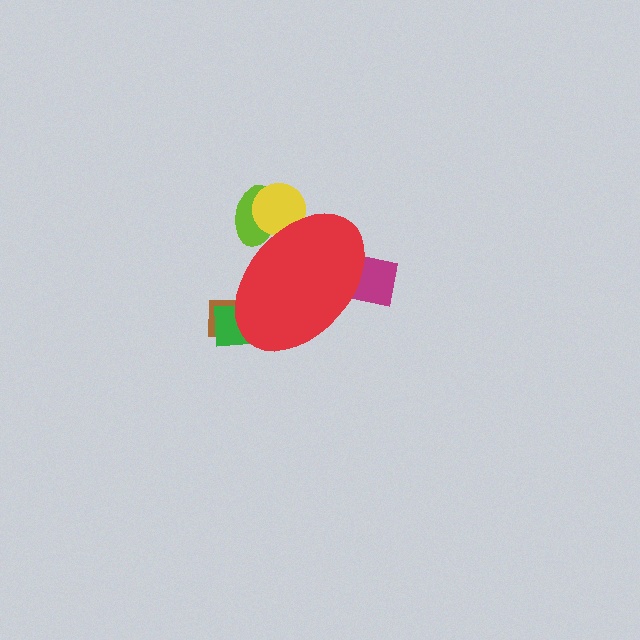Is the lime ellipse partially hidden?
Yes, the lime ellipse is partially hidden behind the red ellipse.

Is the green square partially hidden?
Yes, the green square is partially hidden behind the red ellipse.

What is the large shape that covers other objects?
A red ellipse.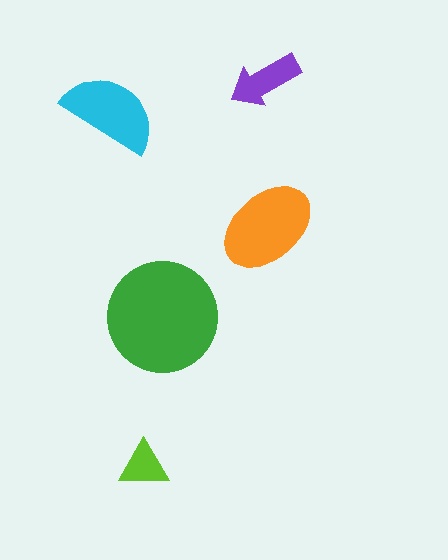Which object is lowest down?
The lime triangle is bottommost.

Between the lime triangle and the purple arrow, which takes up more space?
The purple arrow.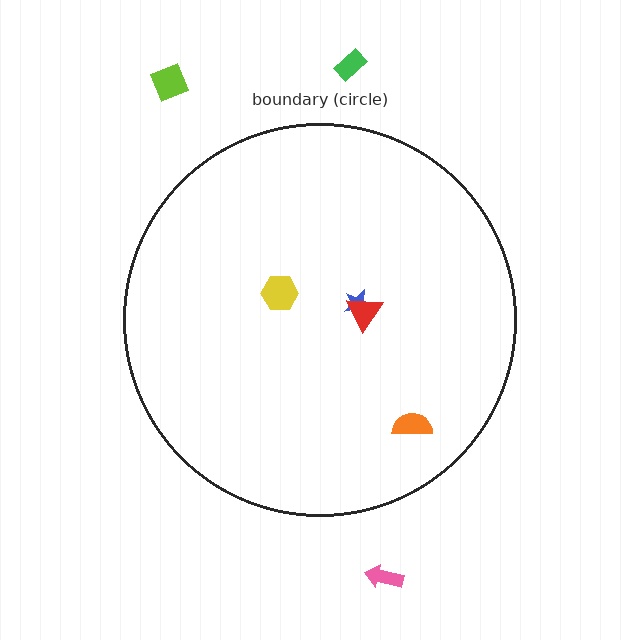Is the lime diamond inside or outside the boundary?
Outside.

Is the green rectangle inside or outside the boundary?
Outside.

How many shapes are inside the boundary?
4 inside, 3 outside.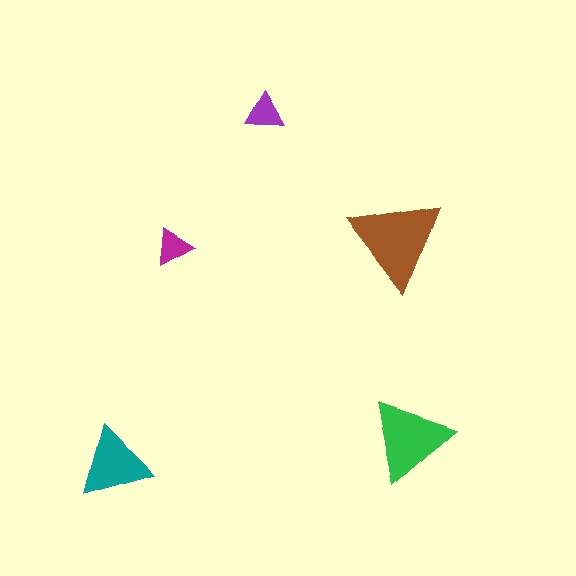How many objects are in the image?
There are 5 objects in the image.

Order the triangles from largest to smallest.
the brown one, the green one, the teal one, the purple one, the magenta one.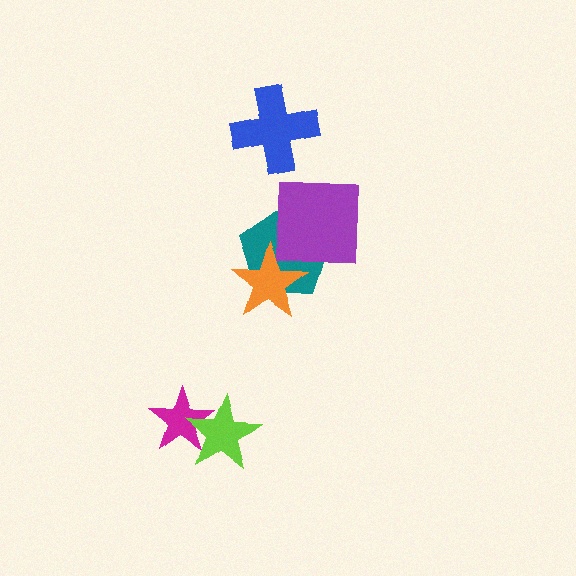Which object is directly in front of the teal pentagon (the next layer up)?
The orange star is directly in front of the teal pentagon.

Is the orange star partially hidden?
No, no other shape covers it.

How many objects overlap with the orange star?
1 object overlaps with the orange star.